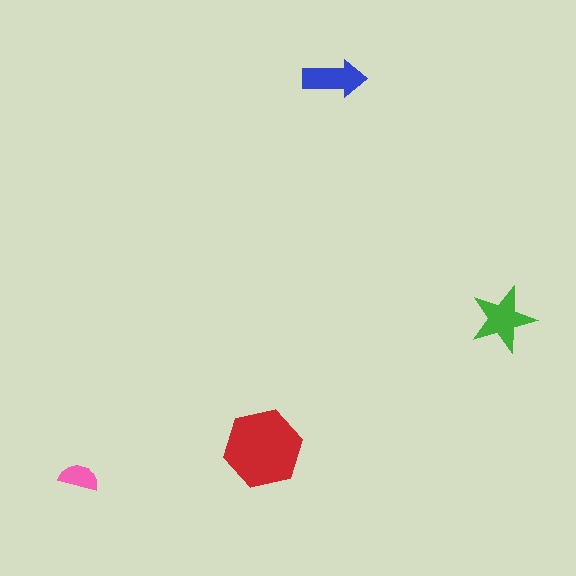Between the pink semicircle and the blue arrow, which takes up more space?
The blue arrow.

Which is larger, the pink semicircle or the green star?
The green star.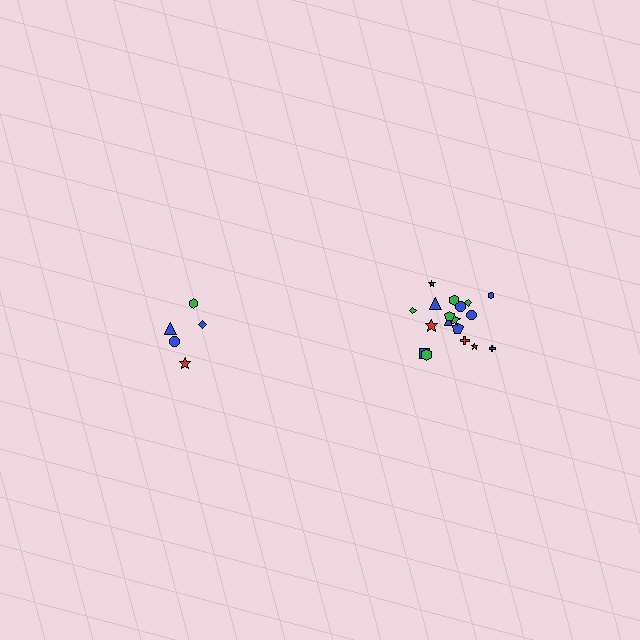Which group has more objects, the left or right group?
The right group.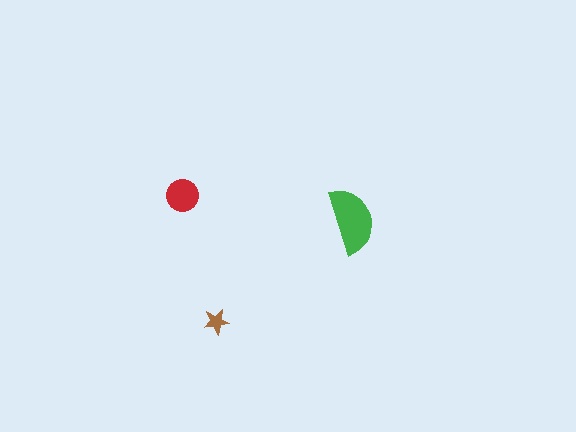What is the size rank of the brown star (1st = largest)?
3rd.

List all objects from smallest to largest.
The brown star, the red circle, the green semicircle.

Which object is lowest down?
The brown star is bottommost.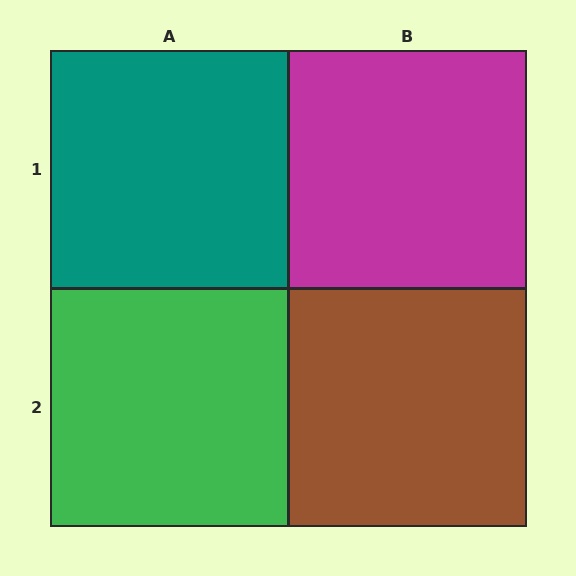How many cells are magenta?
1 cell is magenta.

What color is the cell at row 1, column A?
Teal.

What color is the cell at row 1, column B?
Magenta.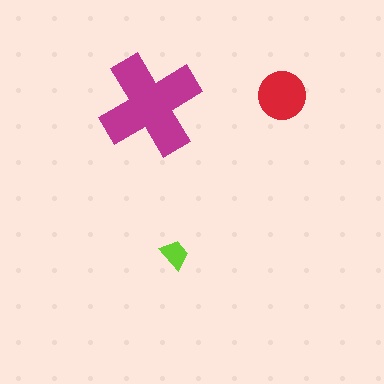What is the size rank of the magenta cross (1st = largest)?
1st.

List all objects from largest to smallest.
The magenta cross, the red circle, the lime trapezoid.